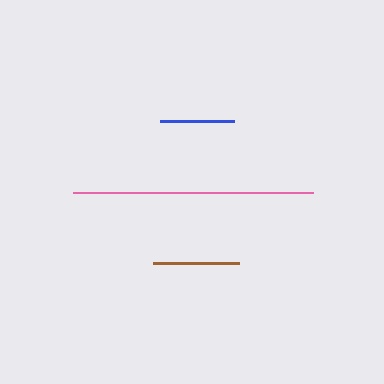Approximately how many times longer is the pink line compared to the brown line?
The pink line is approximately 2.8 times the length of the brown line.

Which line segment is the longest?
The pink line is the longest at approximately 240 pixels.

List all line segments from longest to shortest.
From longest to shortest: pink, brown, blue.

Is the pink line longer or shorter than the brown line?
The pink line is longer than the brown line.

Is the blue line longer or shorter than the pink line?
The pink line is longer than the blue line.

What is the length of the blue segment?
The blue segment is approximately 74 pixels long.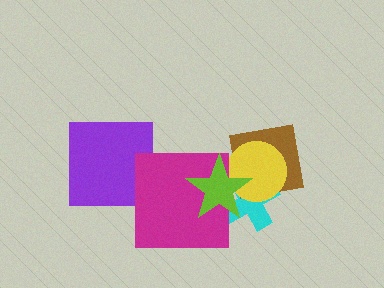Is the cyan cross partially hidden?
Yes, it is partially covered by another shape.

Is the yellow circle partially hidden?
Yes, it is partially covered by another shape.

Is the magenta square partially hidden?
Yes, it is partially covered by another shape.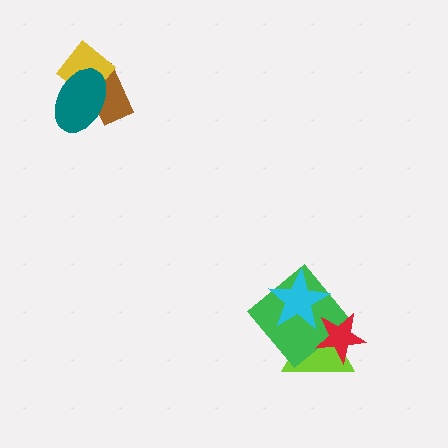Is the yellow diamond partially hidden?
Yes, it is partially covered by another shape.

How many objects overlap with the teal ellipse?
2 objects overlap with the teal ellipse.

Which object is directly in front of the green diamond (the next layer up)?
The red star is directly in front of the green diamond.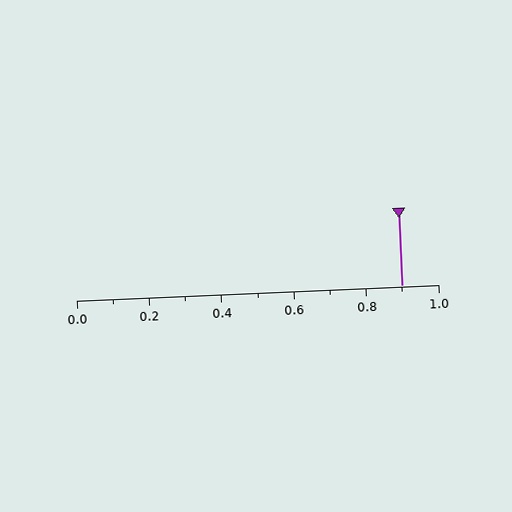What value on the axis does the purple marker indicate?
The marker indicates approximately 0.9.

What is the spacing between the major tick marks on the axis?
The major ticks are spaced 0.2 apart.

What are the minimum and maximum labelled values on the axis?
The axis runs from 0.0 to 1.0.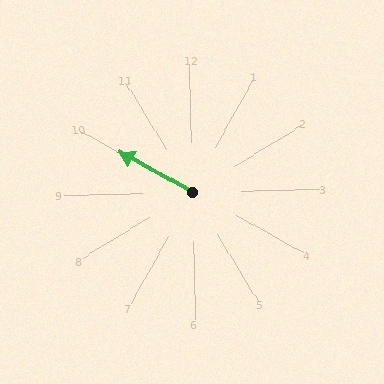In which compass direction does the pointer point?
Northwest.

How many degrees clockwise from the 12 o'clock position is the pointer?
Approximately 300 degrees.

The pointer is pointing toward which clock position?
Roughly 10 o'clock.